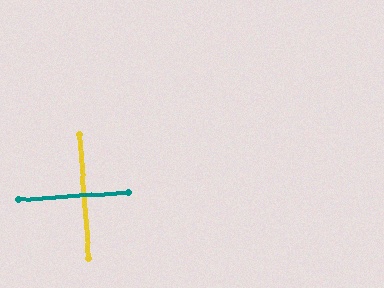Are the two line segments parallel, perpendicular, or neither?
Perpendicular — they meet at approximately 90°.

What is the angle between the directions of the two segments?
Approximately 90 degrees.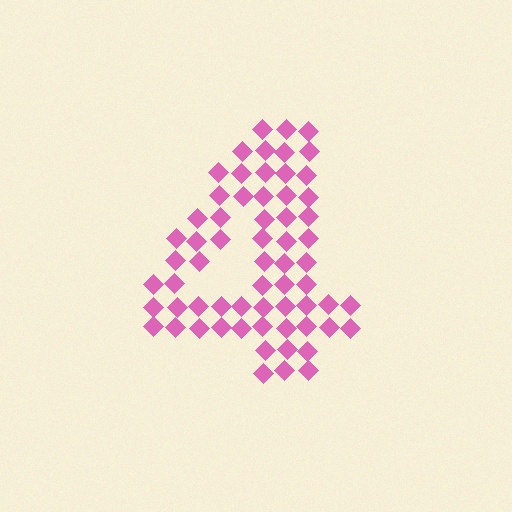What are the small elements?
The small elements are diamonds.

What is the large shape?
The large shape is the digit 4.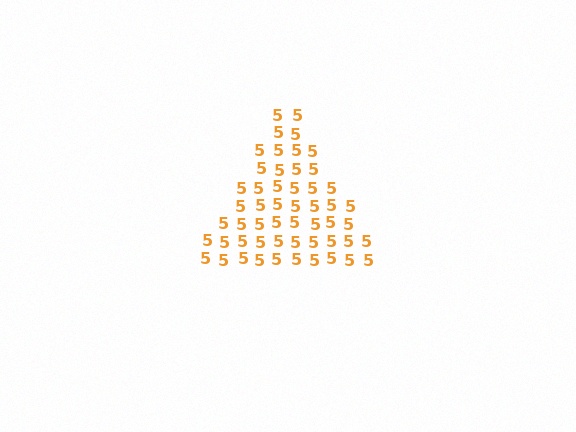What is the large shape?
The large shape is a triangle.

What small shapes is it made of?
It is made of small digit 5's.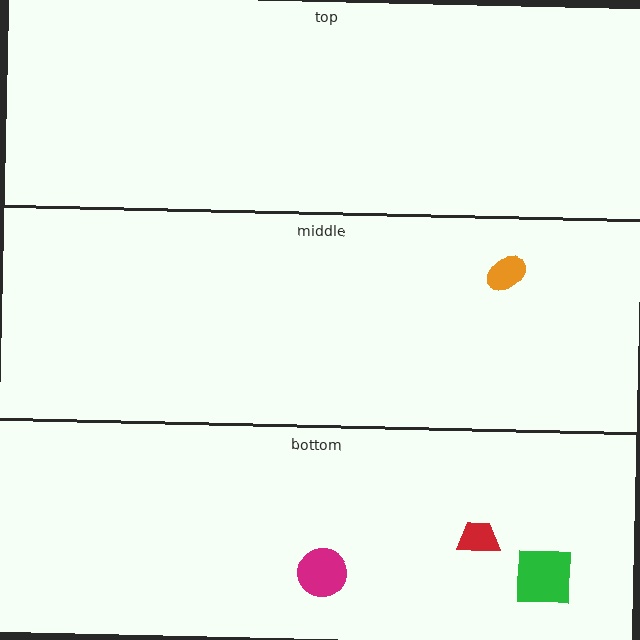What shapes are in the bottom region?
The green square, the red trapezoid, the magenta circle.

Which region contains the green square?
The bottom region.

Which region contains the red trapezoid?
The bottom region.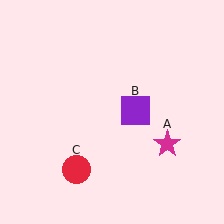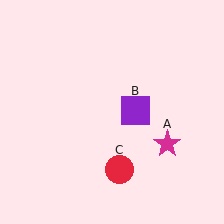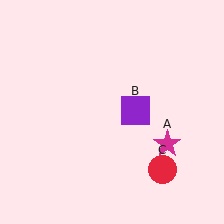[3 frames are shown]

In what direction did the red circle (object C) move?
The red circle (object C) moved right.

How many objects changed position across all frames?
1 object changed position: red circle (object C).